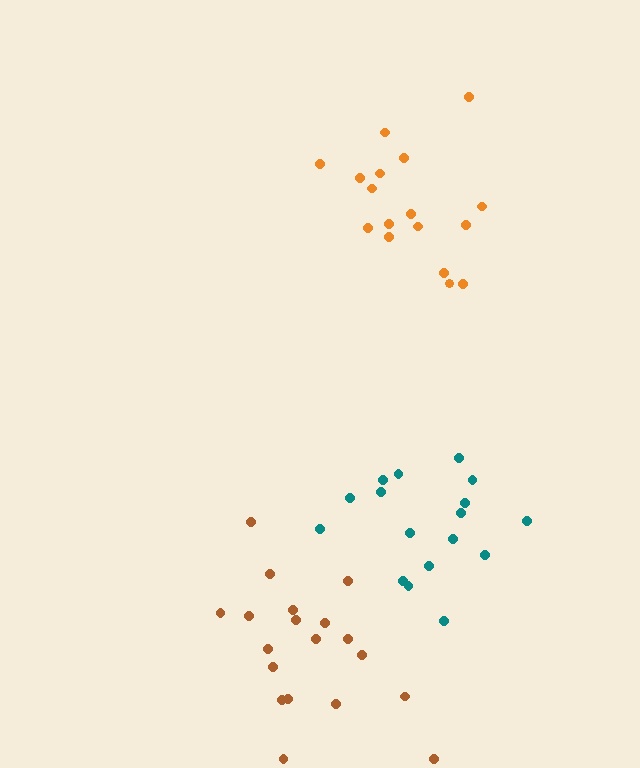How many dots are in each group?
Group 1: 19 dots, Group 2: 17 dots, Group 3: 17 dots (53 total).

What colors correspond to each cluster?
The clusters are colored: brown, teal, orange.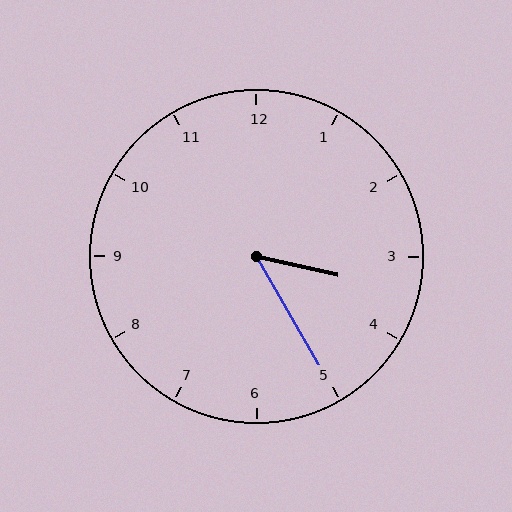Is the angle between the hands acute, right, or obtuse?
It is acute.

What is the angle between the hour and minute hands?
Approximately 48 degrees.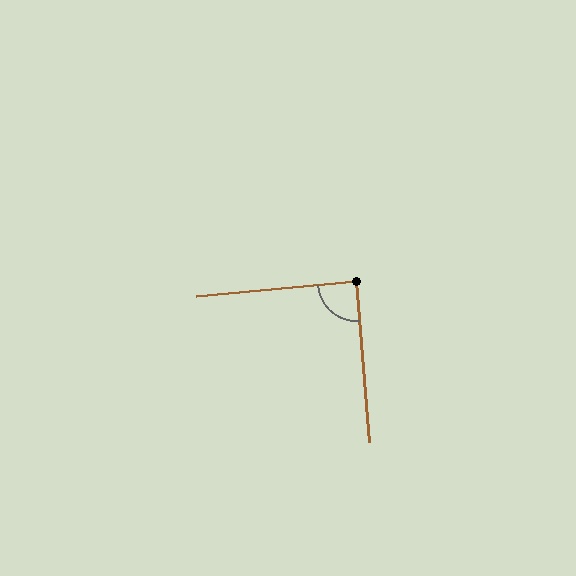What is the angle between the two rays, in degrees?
Approximately 89 degrees.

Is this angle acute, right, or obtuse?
It is approximately a right angle.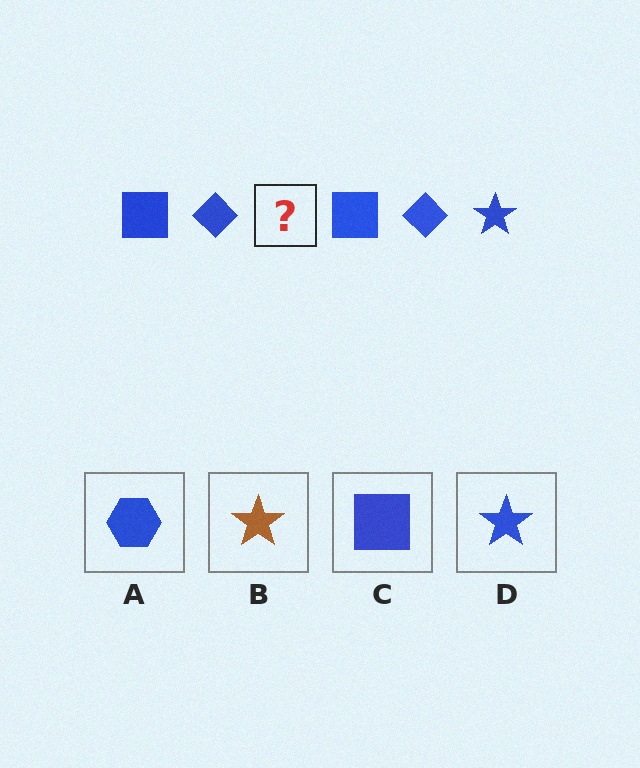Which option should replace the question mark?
Option D.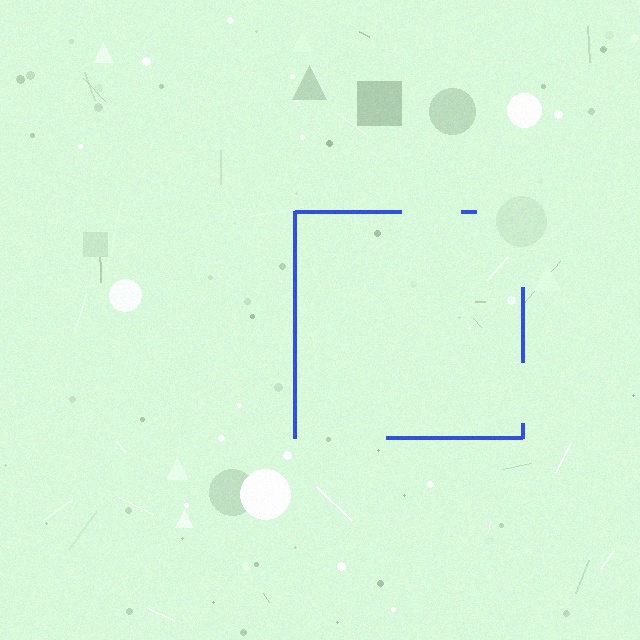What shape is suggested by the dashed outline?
The dashed outline suggests a square.